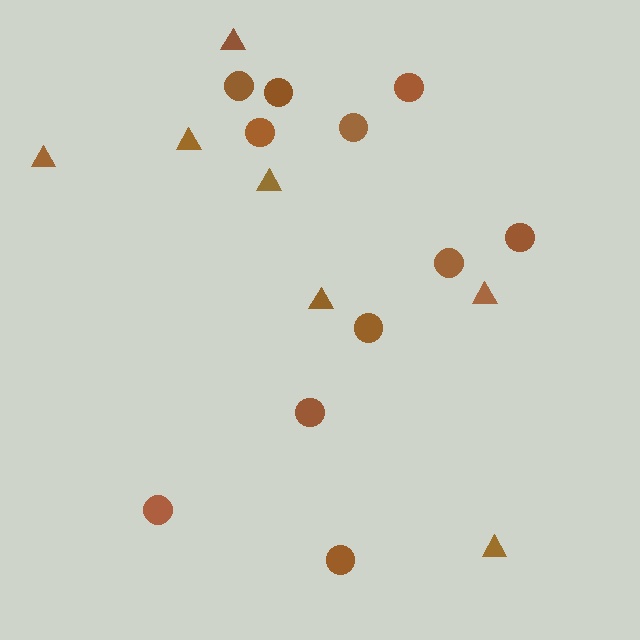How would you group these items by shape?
There are 2 groups: one group of circles (11) and one group of triangles (7).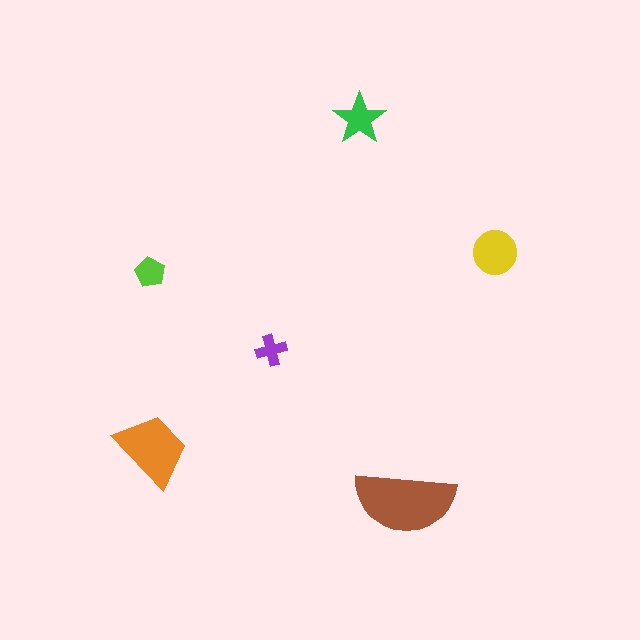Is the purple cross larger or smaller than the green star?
Smaller.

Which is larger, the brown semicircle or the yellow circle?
The brown semicircle.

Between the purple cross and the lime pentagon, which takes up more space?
The lime pentagon.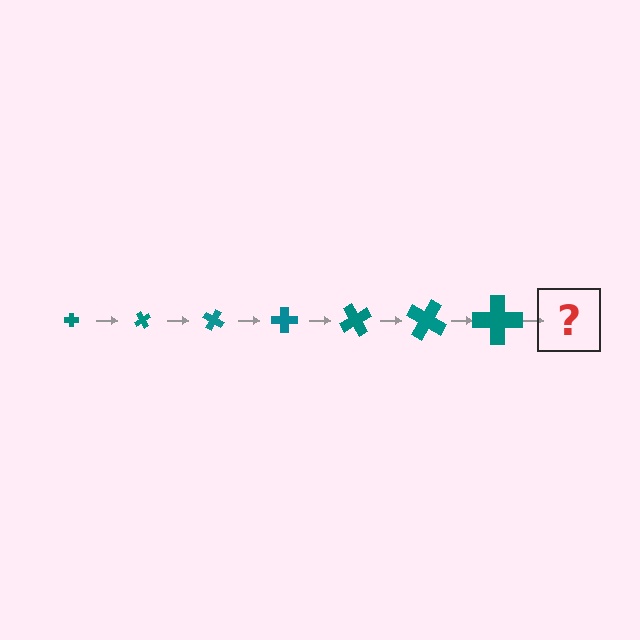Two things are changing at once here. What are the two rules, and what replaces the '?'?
The two rules are that the cross grows larger each step and it rotates 60 degrees each step. The '?' should be a cross, larger than the previous one and rotated 420 degrees from the start.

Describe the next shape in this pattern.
It should be a cross, larger than the previous one and rotated 420 degrees from the start.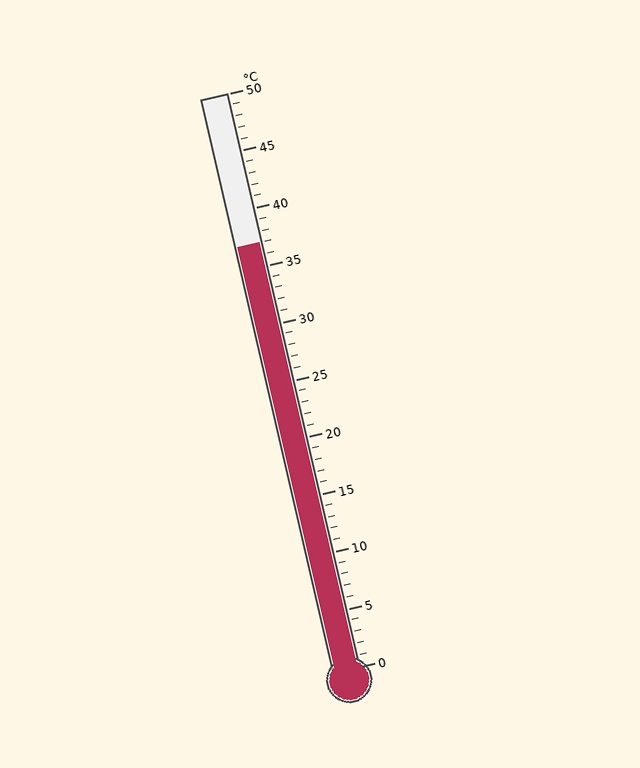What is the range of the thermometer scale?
The thermometer scale ranges from 0°C to 50°C.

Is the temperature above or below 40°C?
The temperature is below 40°C.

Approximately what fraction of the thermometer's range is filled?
The thermometer is filled to approximately 75% of its range.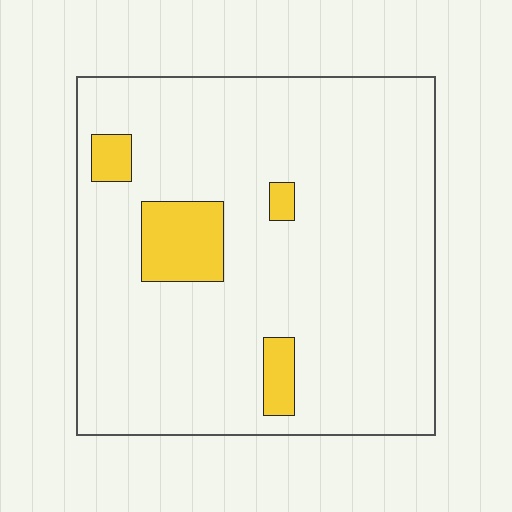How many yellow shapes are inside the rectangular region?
4.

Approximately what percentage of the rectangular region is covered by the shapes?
Approximately 10%.